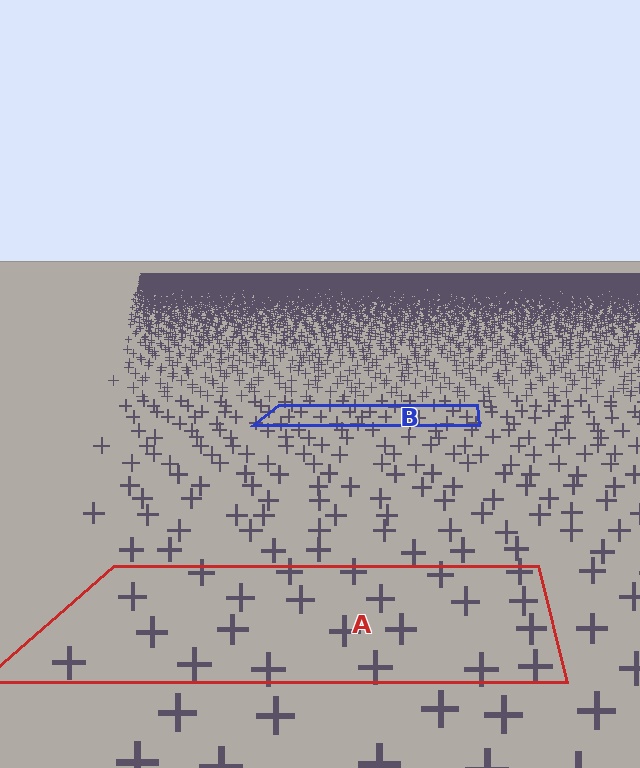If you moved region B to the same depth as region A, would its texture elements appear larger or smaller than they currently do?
They would appear larger. At a closer depth, the same texture elements are projected at a bigger on-screen size.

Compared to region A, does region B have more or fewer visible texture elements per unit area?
Region B has more texture elements per unit area — they are packed more densely because it is farther away.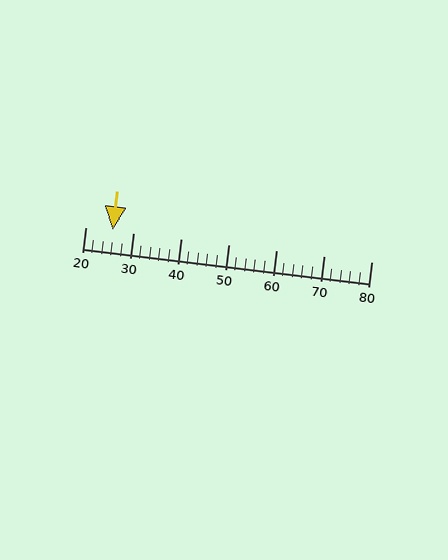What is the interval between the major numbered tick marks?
The major tick marks are spaced 10 units apart.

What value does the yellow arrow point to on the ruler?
The yellow arrow points to approximately 26.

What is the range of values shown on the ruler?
The ruler shows values from 20 to 80.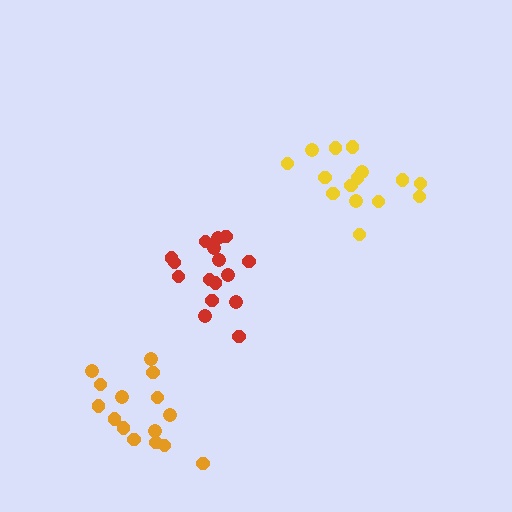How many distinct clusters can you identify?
There are 3 distinct clusters.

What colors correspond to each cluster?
The clusters are colored: red, orange, yellow.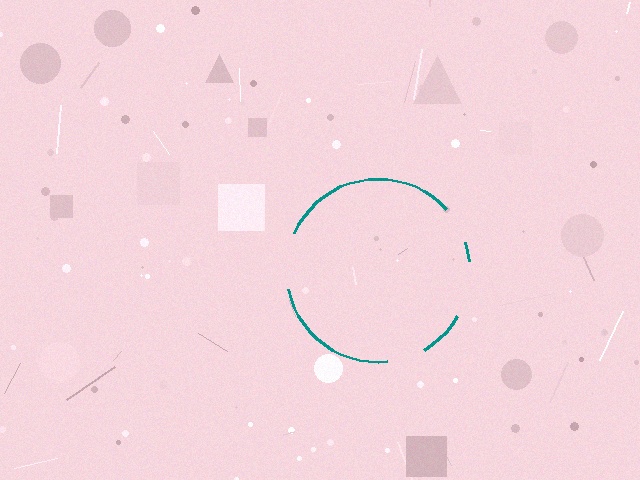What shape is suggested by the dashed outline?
The dashed outline suggests a circle.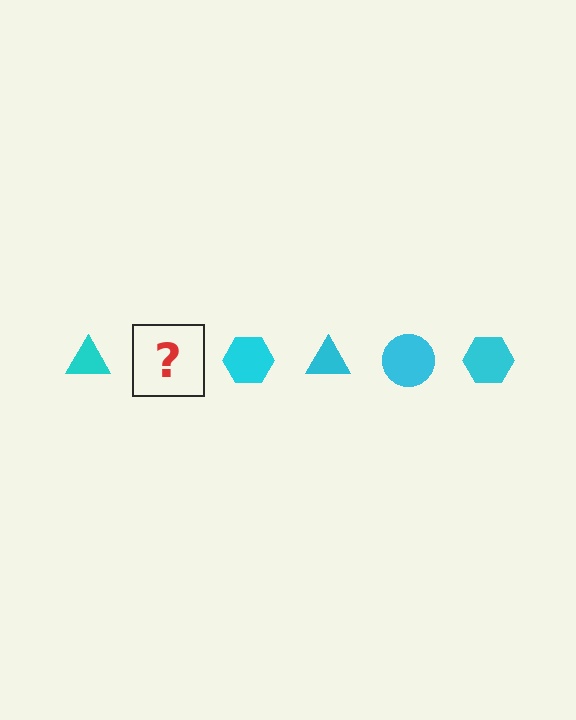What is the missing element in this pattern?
The missing element is a cyan circle.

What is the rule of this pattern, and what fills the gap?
The rule is that the pattern cycles through triangle, circle, hexagon shapes in cyan. The gap should be filled with a cyan circle.